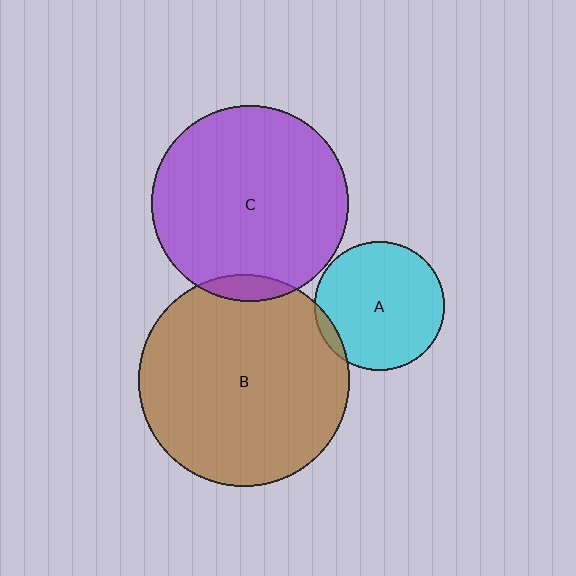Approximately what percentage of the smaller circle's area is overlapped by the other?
Approximately 5%.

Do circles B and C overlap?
Yes.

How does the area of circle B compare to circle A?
Approximately 2.7 times.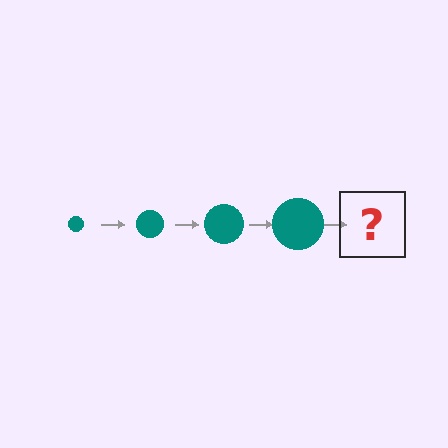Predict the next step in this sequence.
The next step is a teal circle, larger than the previous one.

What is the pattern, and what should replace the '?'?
The pattern is that the circle gets progressively larger each step. The '?' should be a teal circle, larger than the previous one.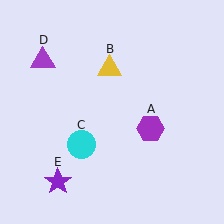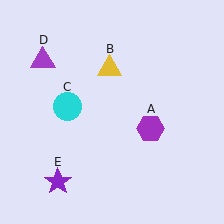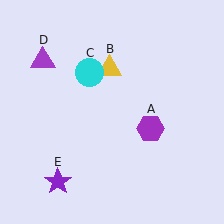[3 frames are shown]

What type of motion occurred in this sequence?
The cyan circle (object C) rotated clockwise around the center of the scene.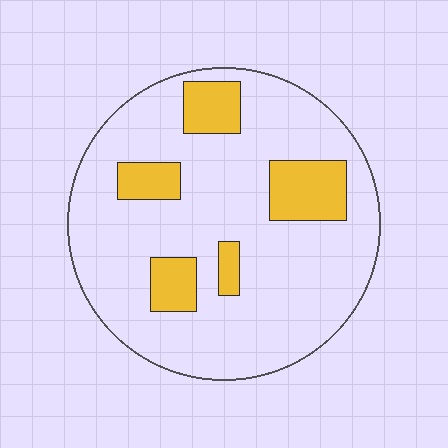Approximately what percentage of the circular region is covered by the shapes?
Approximately 20%.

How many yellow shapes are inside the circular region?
5.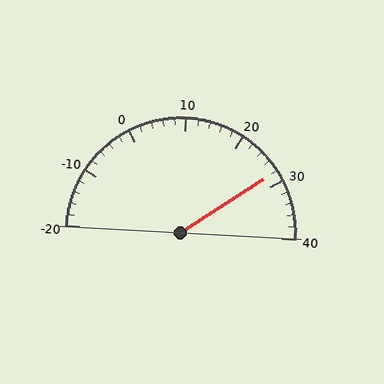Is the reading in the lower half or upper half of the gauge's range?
The reading is in the upper half of the range (-20 to 40).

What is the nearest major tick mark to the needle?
The nearest major tick mark is 30.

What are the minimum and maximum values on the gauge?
The gauge ranges from -20 to 40.